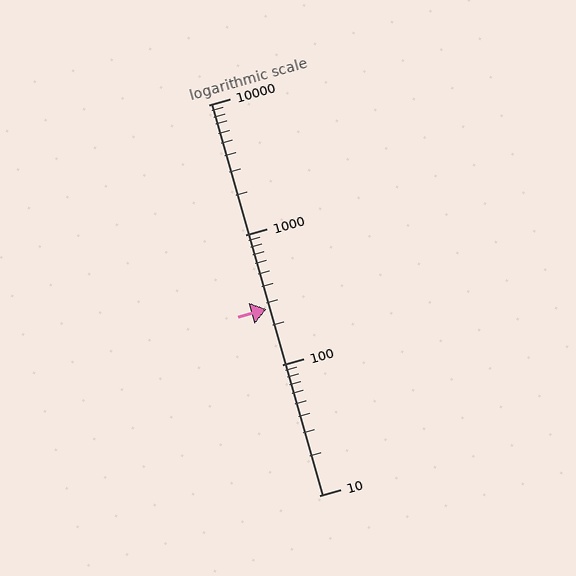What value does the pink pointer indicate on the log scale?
The pointer indicates approximately 270.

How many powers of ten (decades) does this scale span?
The scale spans 3 decades, from 10 to 10000.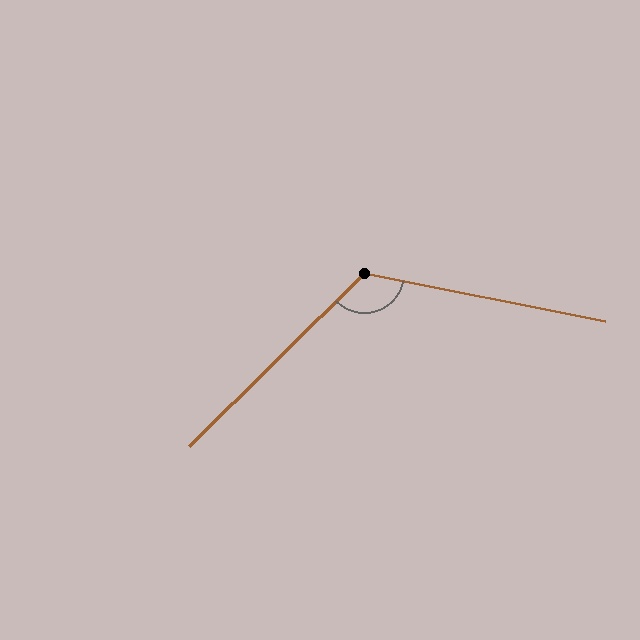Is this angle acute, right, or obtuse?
It is obtuse.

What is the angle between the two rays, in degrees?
Approximately 124 degrees.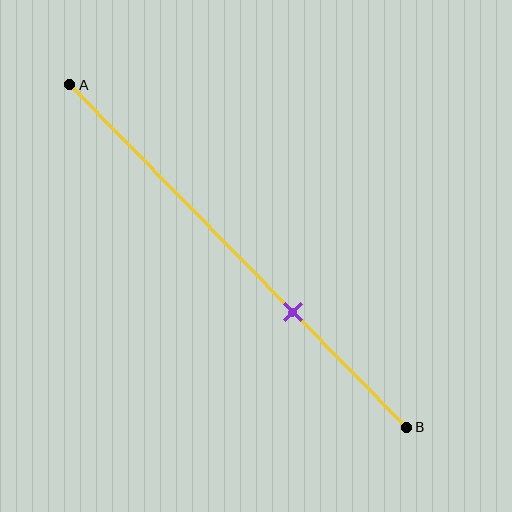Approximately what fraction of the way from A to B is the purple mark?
The purple mark is approximately 65% of the way from A to B.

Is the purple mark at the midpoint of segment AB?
No, the mark is at about 65% from A, not at the 50% midpoint.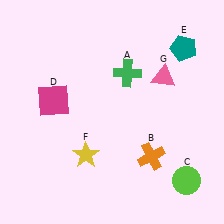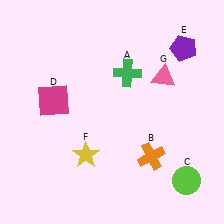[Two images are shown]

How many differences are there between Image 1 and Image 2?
There is 1 difference between the two images.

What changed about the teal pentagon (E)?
In Image 1, E is teal. In Image 2, it changed to purple.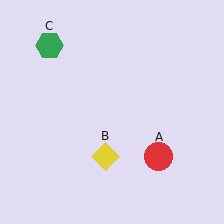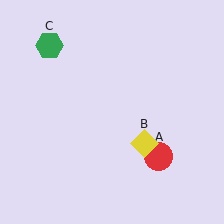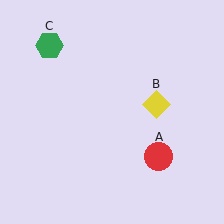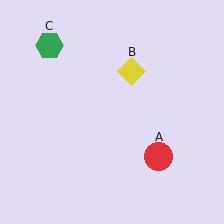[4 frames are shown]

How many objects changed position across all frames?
1 object changed position: yellow diamond (object B).